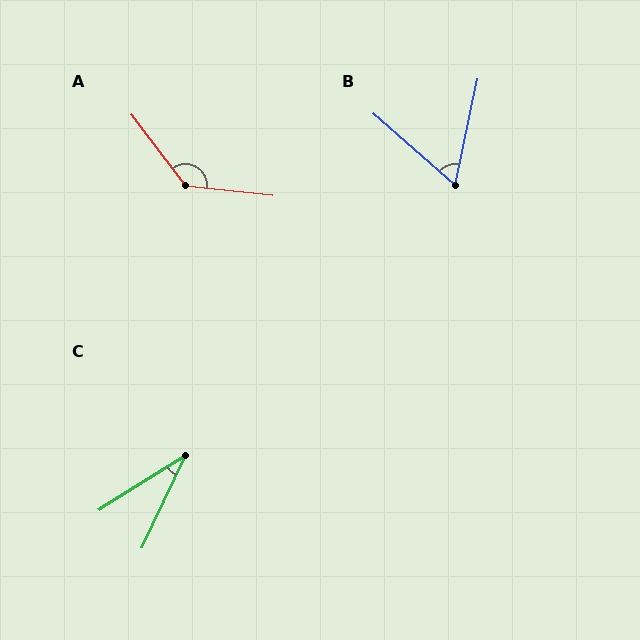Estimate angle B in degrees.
Approximately 61 degrees.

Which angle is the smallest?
C, at approximately 32 degrees.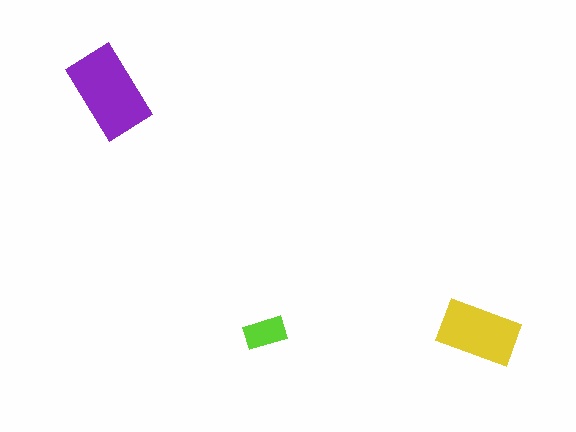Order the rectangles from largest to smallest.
the purple one, the yellow one, the lime one.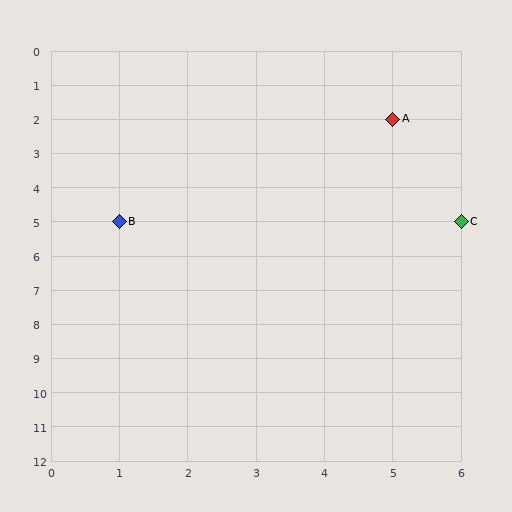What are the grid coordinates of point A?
Point A is at grid coordinates (5, 2).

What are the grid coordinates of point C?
Point C is at grid coordinates (6, 5).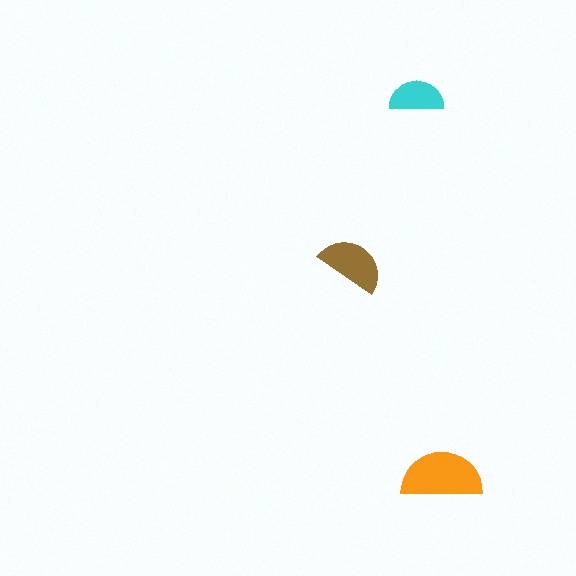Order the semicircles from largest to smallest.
the orange one, the brown one, the cyan one.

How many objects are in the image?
There are 3 objects in the image.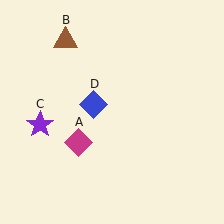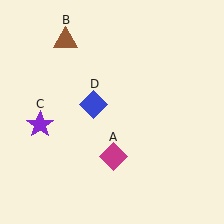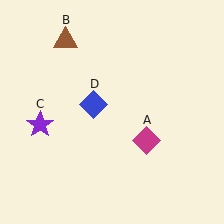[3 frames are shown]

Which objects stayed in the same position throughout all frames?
Brown triangle (object B) and purple star (object C) and blue diamond (object D) remained stationary.